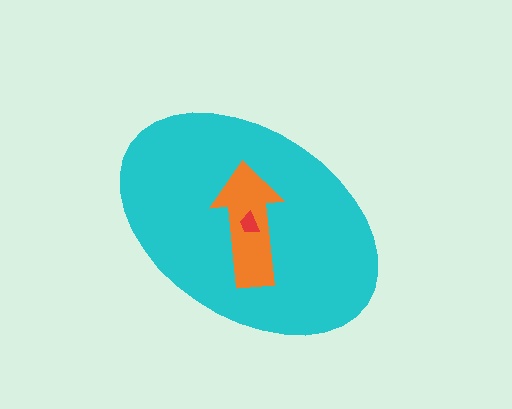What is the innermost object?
The red trapezoid.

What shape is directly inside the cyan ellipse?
The orange arrow.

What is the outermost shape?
The cyan ellipse.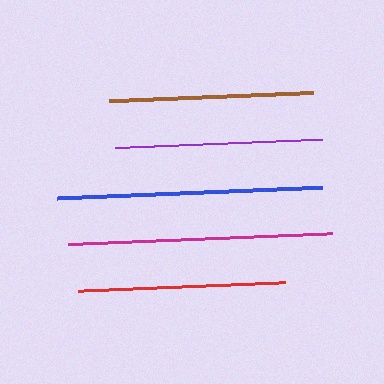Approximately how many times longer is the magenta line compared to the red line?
The magenta line is approximately 1.3 times the length of the red line.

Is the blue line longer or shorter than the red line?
The blue line is longer than the red line.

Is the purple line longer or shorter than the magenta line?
The magenta line is longer than the purple line.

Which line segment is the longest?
The blue line is the longest at approximately 265 pixels.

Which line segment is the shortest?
The brown line is the shortest at approximately 204 pixels.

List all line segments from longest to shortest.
From longest to shortest: blue, magenta, purple, red, brown.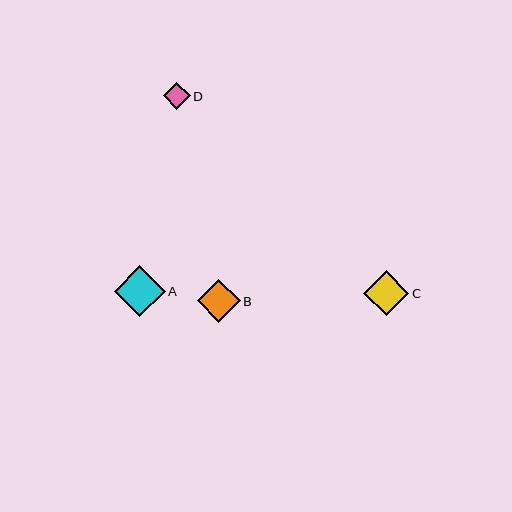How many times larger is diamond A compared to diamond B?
Diamond A is approximately 1.2 times the size of diamond B.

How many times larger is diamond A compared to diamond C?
Diamond A is approximately 1.1 times the size of diamond C.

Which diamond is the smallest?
Diamond D is the smallest with a size of approximately 27 pixels.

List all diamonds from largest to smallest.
From largest to smallest: A, C, B, D.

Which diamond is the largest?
Diamond A is the largest with a size of approximately 51 pixels.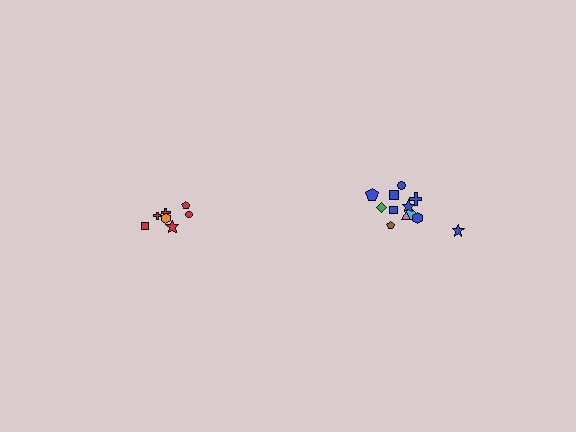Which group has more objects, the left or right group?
The right group.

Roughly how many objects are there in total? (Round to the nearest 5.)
Roughly 20 objects in total.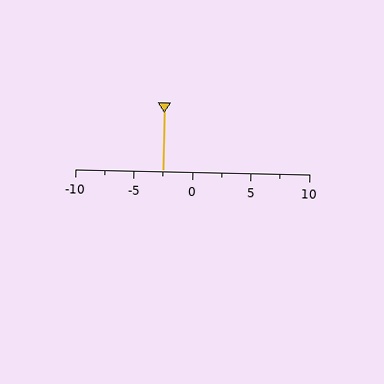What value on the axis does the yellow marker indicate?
The marker indicates approximately -2.5.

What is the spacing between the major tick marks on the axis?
The major ticks are spaced 5 apart.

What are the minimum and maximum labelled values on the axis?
The axis runs from -10 to 10.